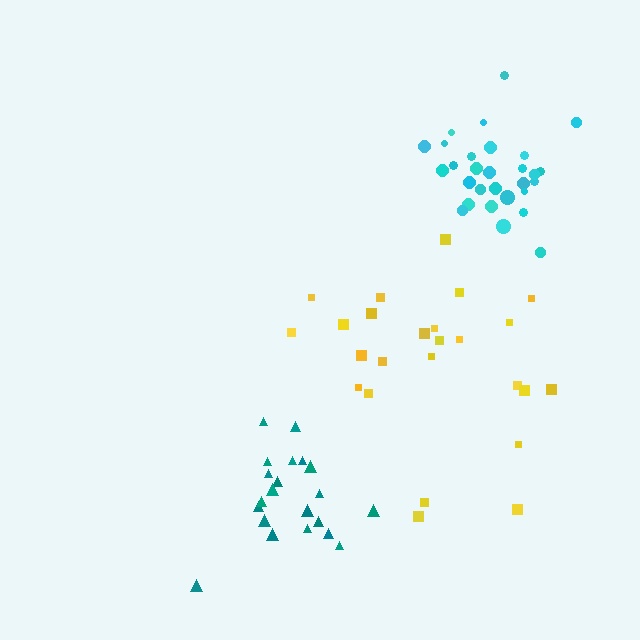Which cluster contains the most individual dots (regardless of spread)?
Cyan (29).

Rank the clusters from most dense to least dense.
cyan, teal, yellow.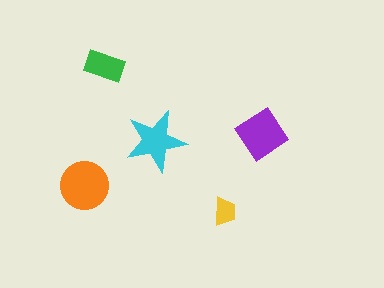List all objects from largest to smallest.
The orange circle, the purple diamond, the cyan star, the green rectangle, the yellow trapezoid.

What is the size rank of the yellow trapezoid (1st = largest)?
5th.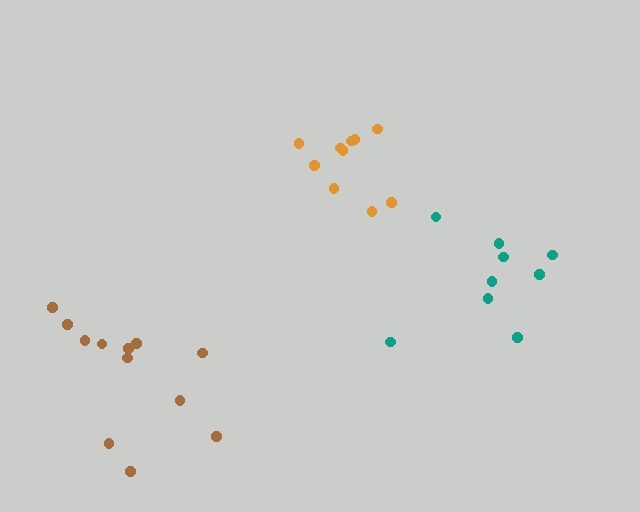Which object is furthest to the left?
The brown cluster is leftmost.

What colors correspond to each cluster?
The clusters are colored: teal, orange, brown.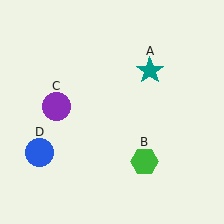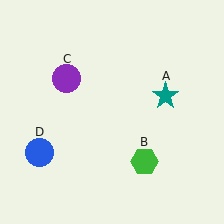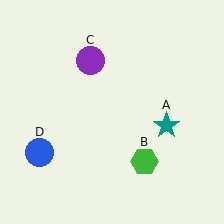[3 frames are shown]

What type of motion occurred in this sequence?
The teal star (object A), purple circle (object C) rotated clockwise around the center of the scene.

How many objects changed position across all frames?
2 objects changed position: teal star (object A), purple circle (object C).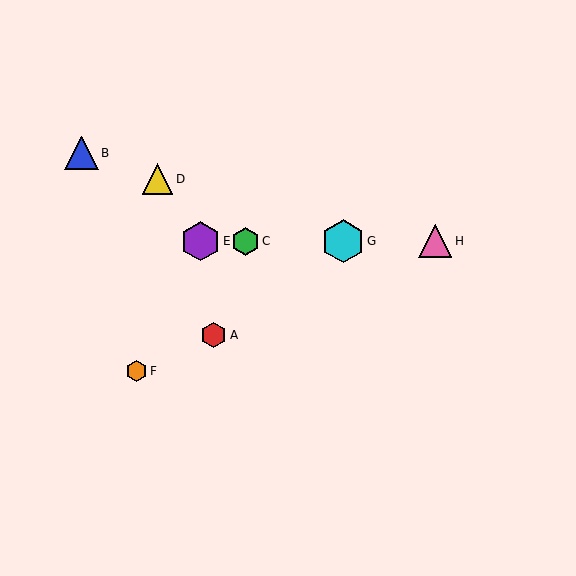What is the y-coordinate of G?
Object G is at y≈241.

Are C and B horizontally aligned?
No, C is at y≈241 and B is at y≈153.